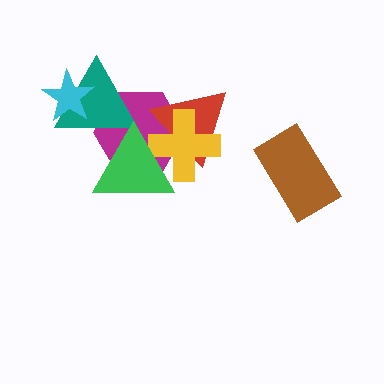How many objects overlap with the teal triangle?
3 objects overlap with the teal triangle.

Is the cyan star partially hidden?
No, no other shape covers it.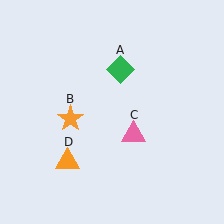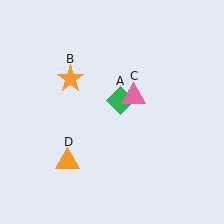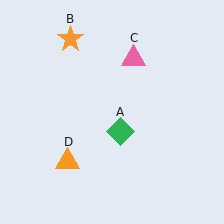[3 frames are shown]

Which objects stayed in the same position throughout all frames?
Orange triangle (object D) remained stationary.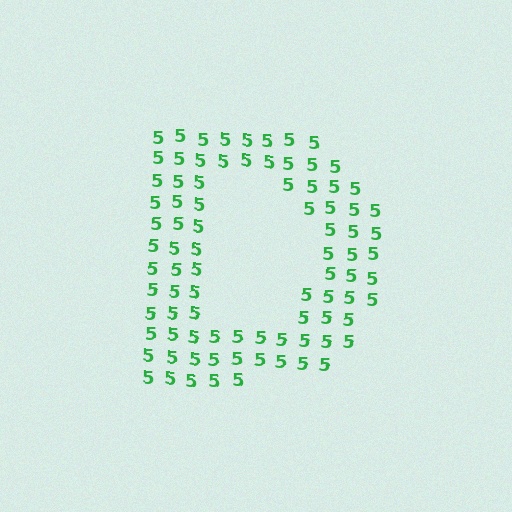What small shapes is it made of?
It is made of small digit 5's.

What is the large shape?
The large shape is the letter D.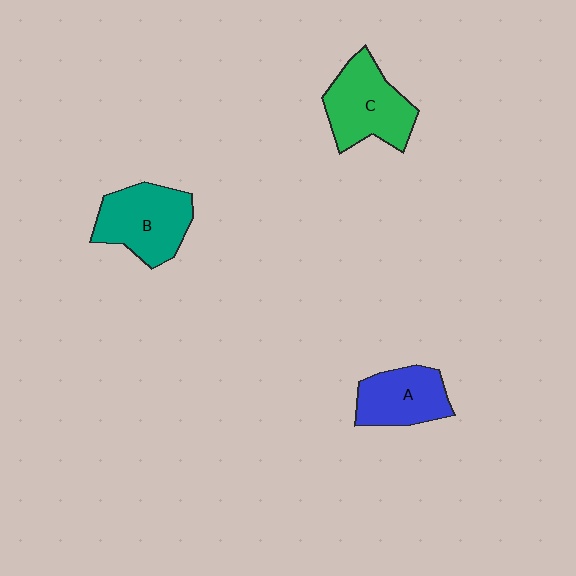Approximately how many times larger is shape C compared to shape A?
Approximately 1.3 times.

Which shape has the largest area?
Shape C (green).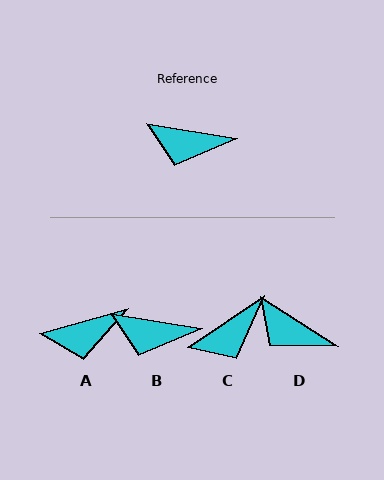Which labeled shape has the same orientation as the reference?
B.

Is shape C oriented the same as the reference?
No, it is off by about 43 degrees.